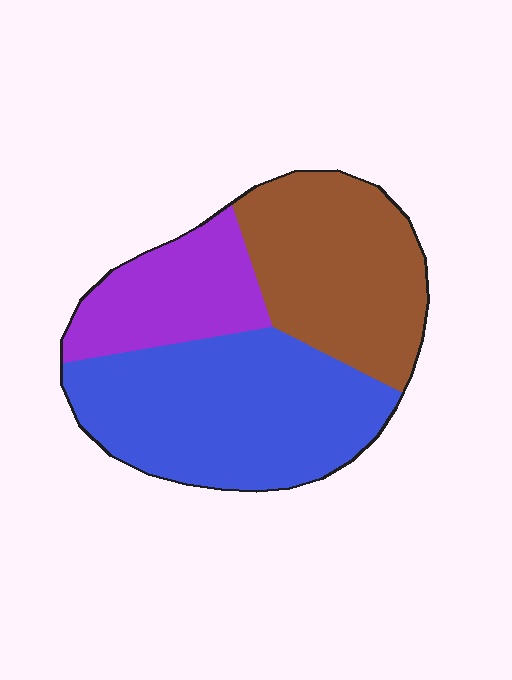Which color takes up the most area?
Blue, at roughly 45%.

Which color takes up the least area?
Purple, at roughly 20%.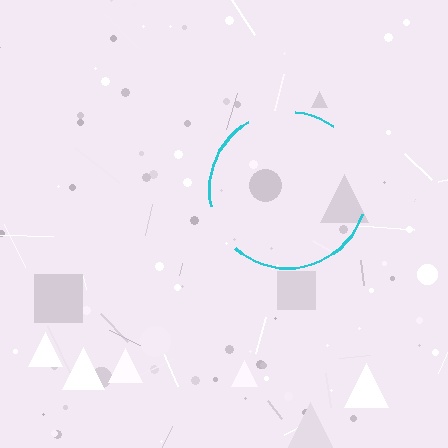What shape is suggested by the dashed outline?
The dashed outline suggests a circle.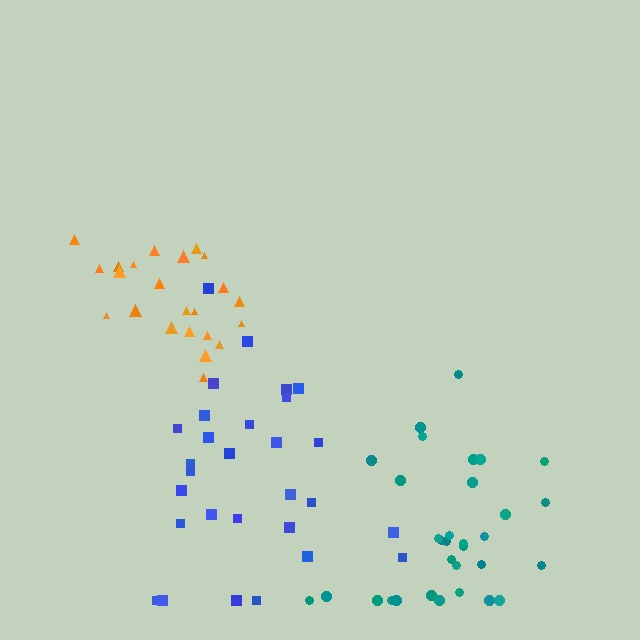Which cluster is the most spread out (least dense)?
Blue.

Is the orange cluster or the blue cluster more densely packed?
Orange.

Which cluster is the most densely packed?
Orange.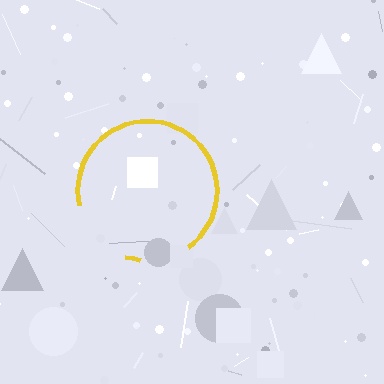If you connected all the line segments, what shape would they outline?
They would outline a circle.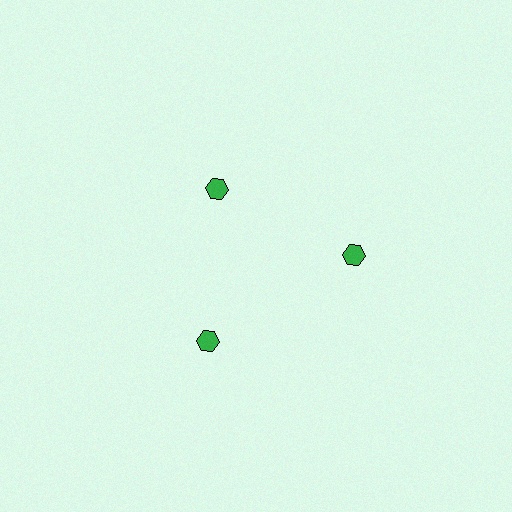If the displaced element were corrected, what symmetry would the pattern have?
It would have 3-fold rotational symmetry — the pattern would map onto itself every 120 degrees.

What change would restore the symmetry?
The symmetry would be restored by moving it outward, back onto the ring so that all 3 hexagons sit at equal angles and equal distance from the center.